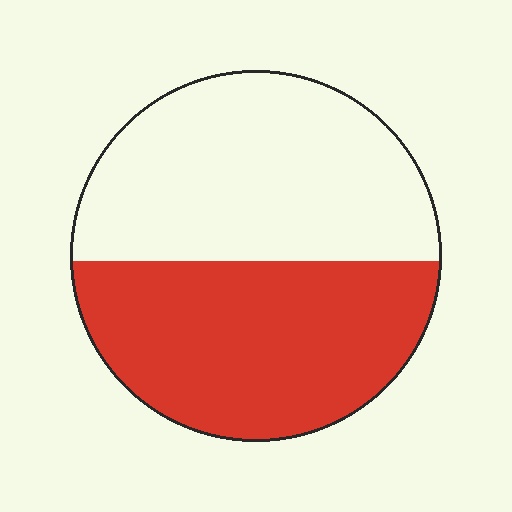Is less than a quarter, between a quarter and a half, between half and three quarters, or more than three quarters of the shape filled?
Between a quarter and a half.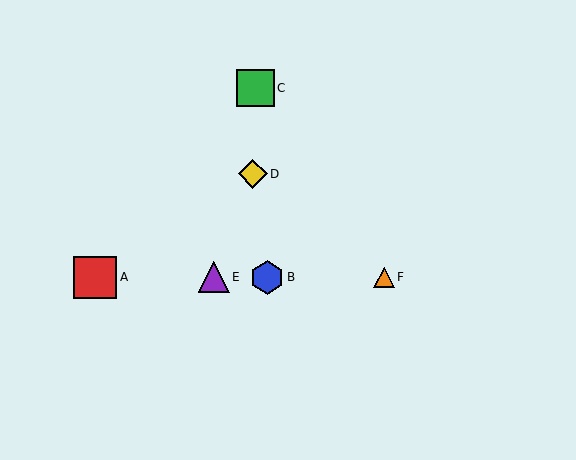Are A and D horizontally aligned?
No, A is at y≈277 and D is at y≈174.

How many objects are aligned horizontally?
4 objects (A, B, E, F) are aligned horizontally.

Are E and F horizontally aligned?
Yes, both are at y≈277.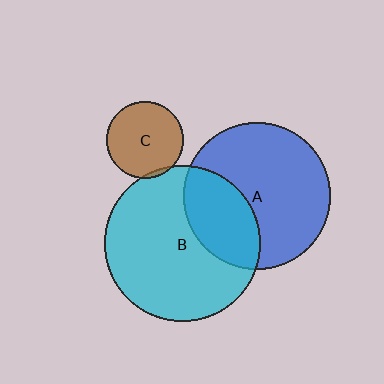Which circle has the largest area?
Circle B (cyan).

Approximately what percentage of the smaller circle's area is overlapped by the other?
Approximately 30%.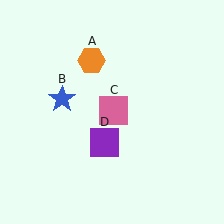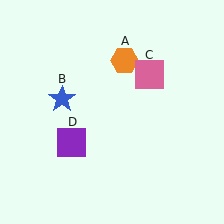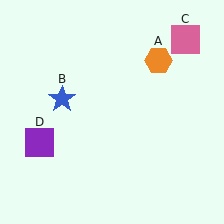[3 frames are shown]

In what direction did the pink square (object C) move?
The pink square (object C) moved up and to the right.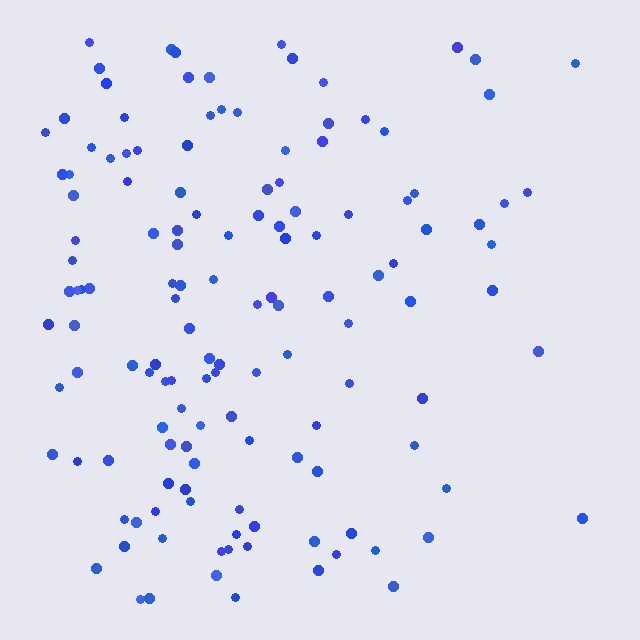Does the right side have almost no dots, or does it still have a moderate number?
Still a moderate number, just noticeably fewer than the left.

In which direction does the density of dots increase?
From right to left, with the left side densest.